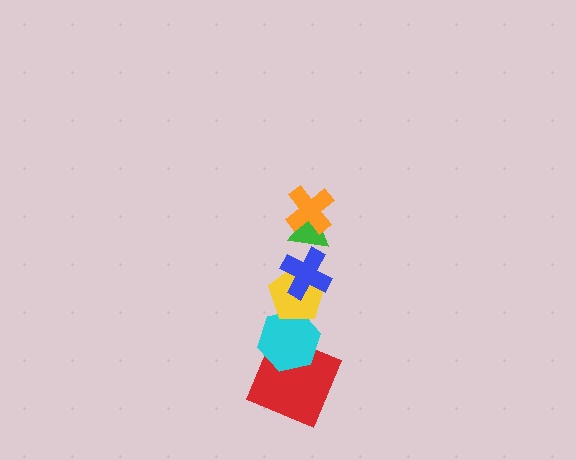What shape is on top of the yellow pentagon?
The blue cross is on top of the yellow pentagon.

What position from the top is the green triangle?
The green triangle is 2nd from the top.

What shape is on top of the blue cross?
The green triangle is on top of the blue cross.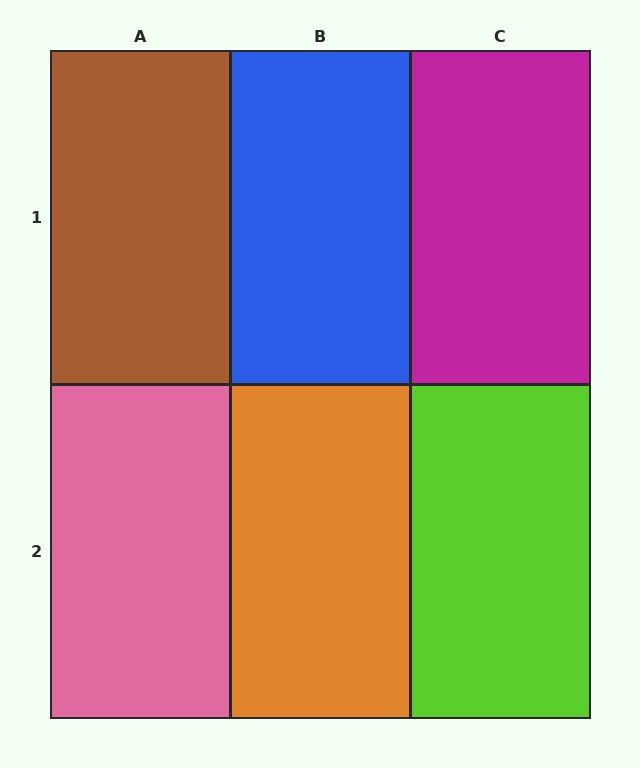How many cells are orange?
1 cell is orange.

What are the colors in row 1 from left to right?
Brown, blue, magenta.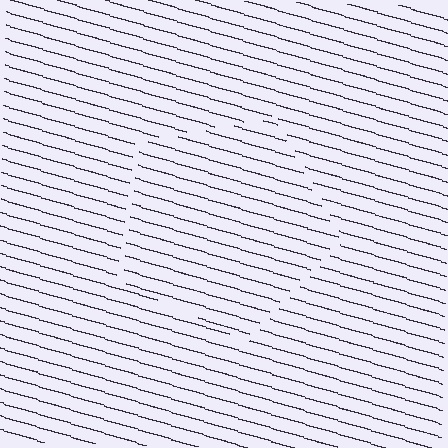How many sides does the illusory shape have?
5 sides — the line-ends trace a pentagon.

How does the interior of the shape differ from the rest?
The interior of the shape contains the same grating, shifted by half a period — the contour is defined by the phase discontinuity where line-ends from the inner and outer gratings abut.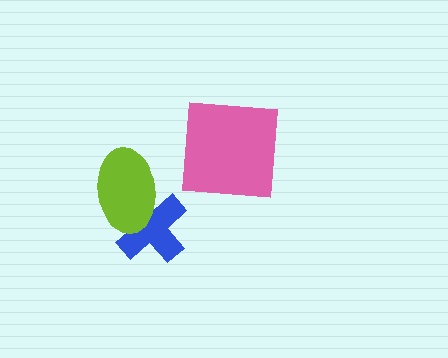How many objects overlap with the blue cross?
1 object overlaps with the blue cross.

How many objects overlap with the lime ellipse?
1 object overlaps with the lime ellipse.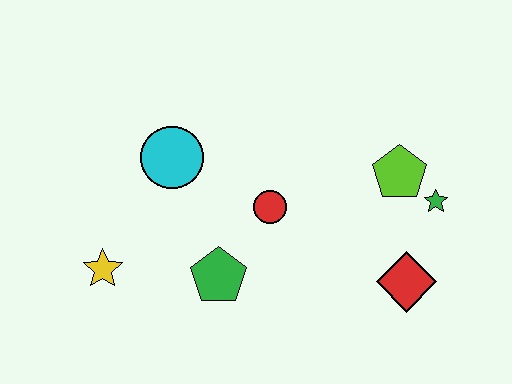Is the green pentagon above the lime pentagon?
No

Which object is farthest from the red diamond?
The yellow star is farthest from the red diamond.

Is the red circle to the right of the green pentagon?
Yes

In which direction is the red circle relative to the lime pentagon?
The red circle is to the left of the lime pentagon.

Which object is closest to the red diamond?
The green star is closest to the red diamond.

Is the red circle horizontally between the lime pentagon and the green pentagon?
Yes